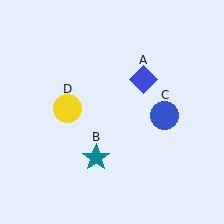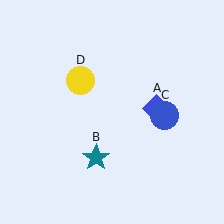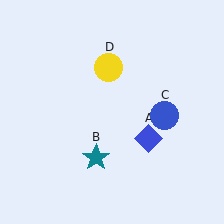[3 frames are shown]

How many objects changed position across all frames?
2 objects changed position: blue diamond (object A), yellow circle (object D).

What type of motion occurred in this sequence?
The blue diamond (object A), yellow circle (object D) rotated clockwise around the center of the scene.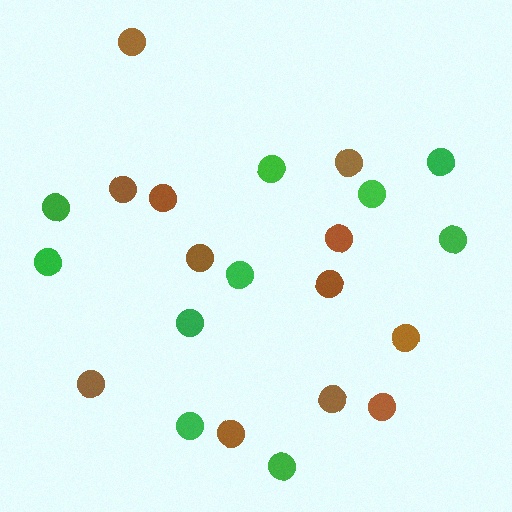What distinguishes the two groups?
There are 2 groups: one group of green circles (10) and one group of brown circles (12).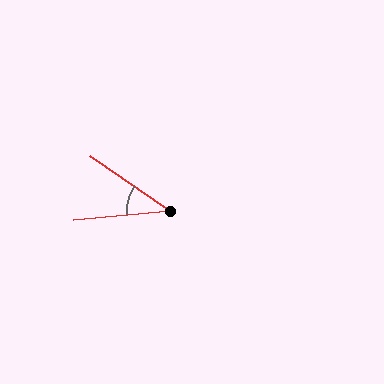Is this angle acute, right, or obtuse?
It is acute.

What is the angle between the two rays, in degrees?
Approximately 40 degrees.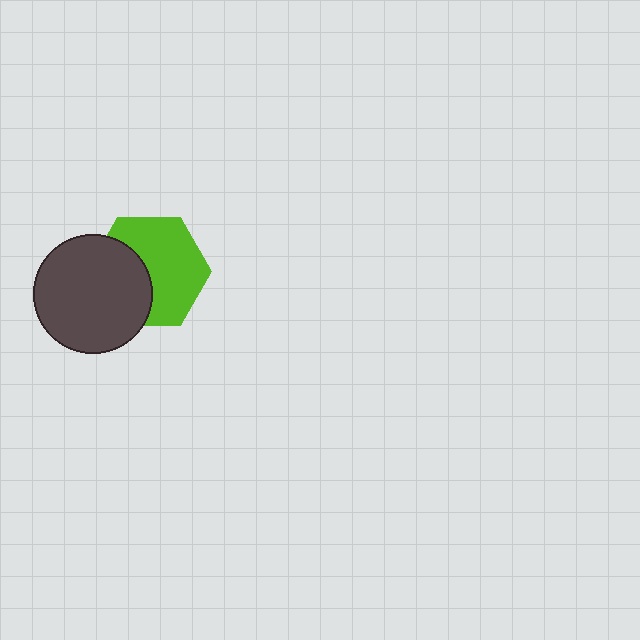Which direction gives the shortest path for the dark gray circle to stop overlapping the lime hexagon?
Moving left gives the shortest separation.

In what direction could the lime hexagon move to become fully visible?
The lime hexagon could move right. That would shift it out from behind the dark gray circle entirely.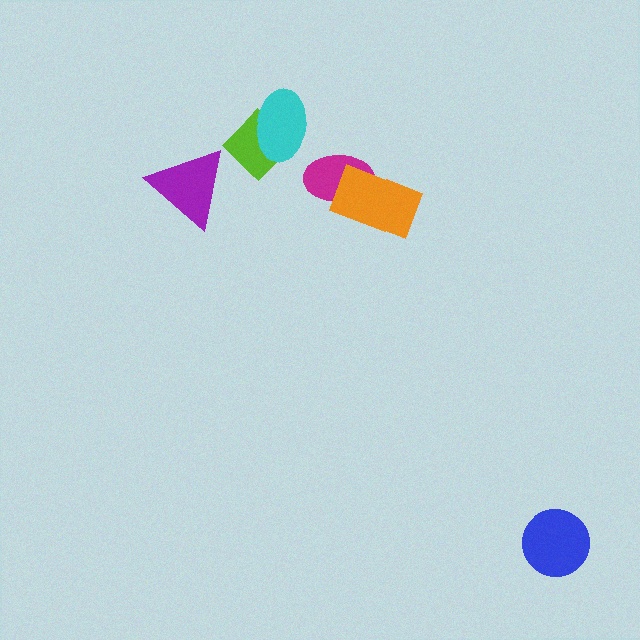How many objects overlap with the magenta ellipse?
1 object overlaps with the magenta ellipse.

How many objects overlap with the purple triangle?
0 objects overlap with the purple triangle.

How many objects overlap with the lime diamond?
1 object overlaps with the lime diamond.